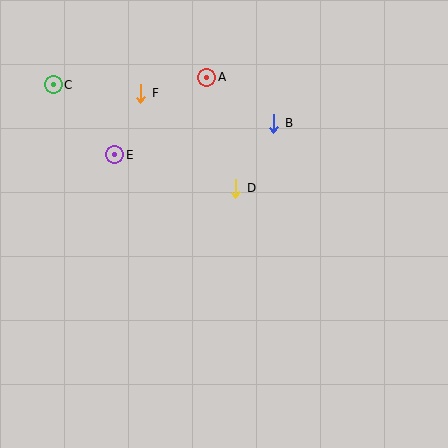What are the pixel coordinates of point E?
Point E is at (115, 155).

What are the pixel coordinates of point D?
Point D is at (236, 188).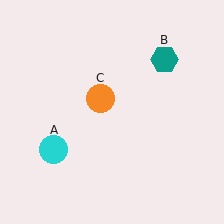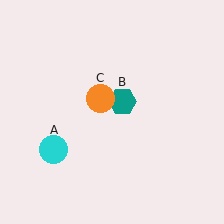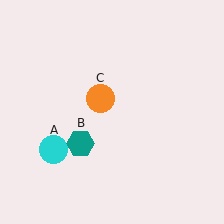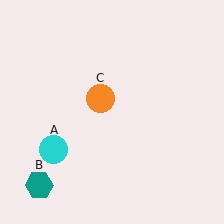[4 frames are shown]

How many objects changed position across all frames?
1 object changed position: teal hexagon (object B).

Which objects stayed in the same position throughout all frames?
Cyan circle (object A) and orange circle (object C) remained stationary.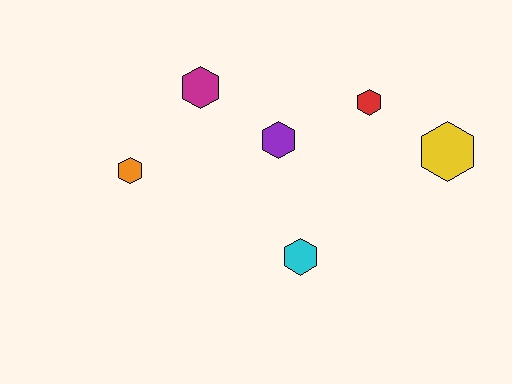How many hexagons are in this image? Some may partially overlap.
There are 6 hexagons.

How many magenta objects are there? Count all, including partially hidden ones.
There is 1 magenta object.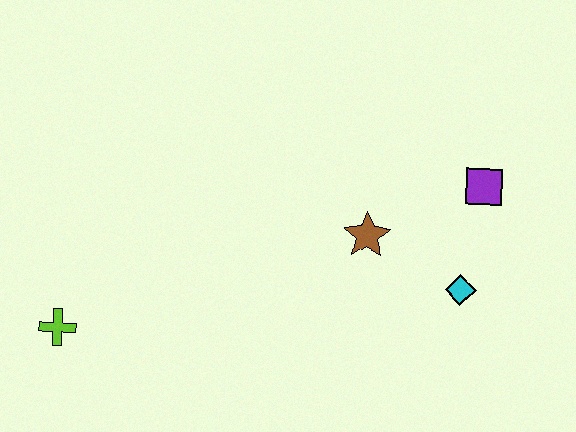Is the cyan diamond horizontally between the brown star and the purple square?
Yes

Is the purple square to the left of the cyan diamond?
No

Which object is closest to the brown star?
The cyan diamond is closest to the brown star.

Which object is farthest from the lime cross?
The purple square is farthest from the lime cross.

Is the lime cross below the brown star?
Yes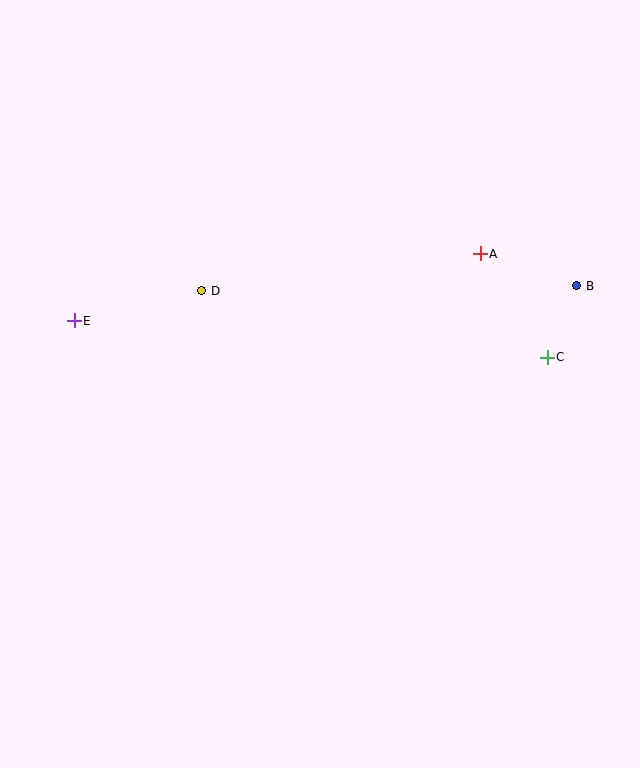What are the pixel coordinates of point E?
Point E is at (74, 321).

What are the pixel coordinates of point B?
Point B is at (577, 286).